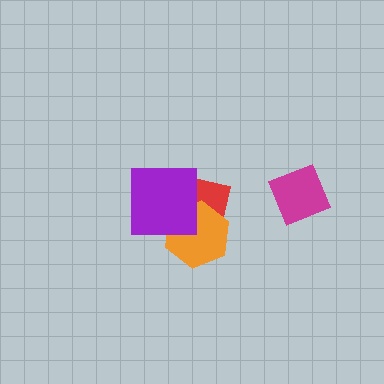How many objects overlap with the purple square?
2 objects overlap with the purple square.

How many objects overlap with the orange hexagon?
2 objects overlap with the orange hexagon.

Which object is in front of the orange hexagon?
The purple square is in front of the orange hexagon.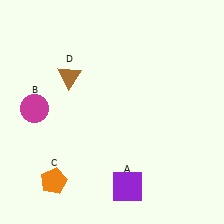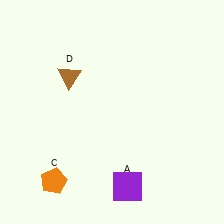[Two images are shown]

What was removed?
The magenta circle (B) was removed in Image 2.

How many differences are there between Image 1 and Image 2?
There is 1 difference between the two images.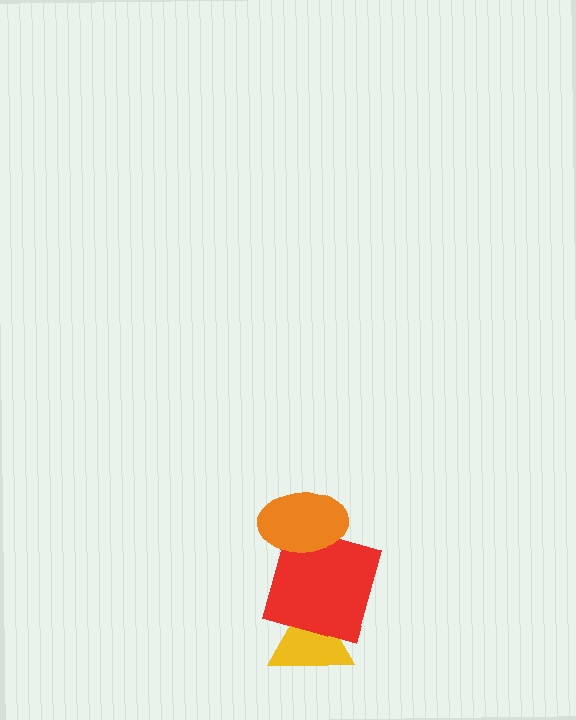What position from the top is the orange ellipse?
The orange ellipse is 1st from the top.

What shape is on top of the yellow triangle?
The red square is on top of the yellow triangle.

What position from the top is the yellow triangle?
The yellow triangle is 3rd from the top.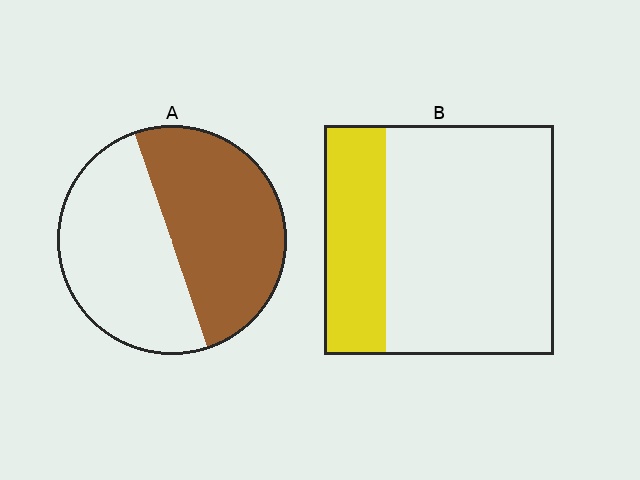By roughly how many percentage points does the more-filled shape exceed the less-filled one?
By roughly 25 percentage points (A over B).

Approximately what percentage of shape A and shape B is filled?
A is approximately 50% and B is approximately 25%.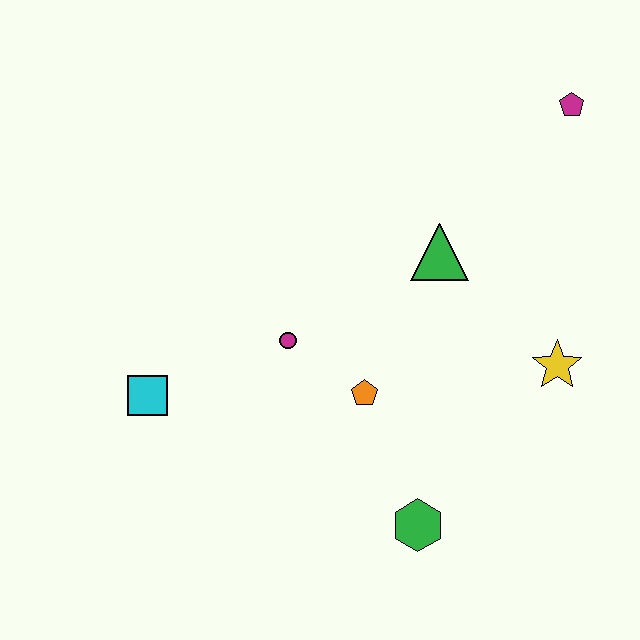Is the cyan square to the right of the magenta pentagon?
No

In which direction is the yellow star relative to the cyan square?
The yellow star is to the right of the cyan square.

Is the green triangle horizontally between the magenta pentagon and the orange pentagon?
Yes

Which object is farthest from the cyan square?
The magenta pentagon is farthest from the cyan square.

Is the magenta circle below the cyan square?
No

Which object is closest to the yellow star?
The green triangle is closest to the yellow star.